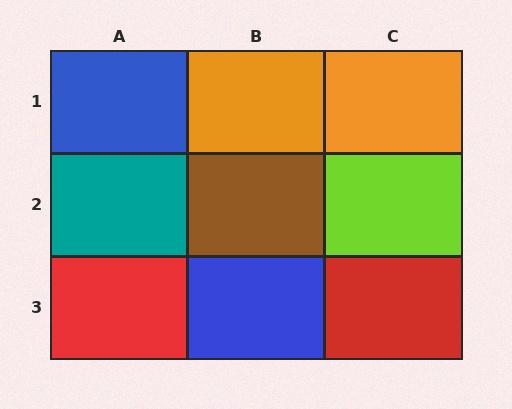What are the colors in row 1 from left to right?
Blue, orange, orange.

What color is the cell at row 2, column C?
Lime.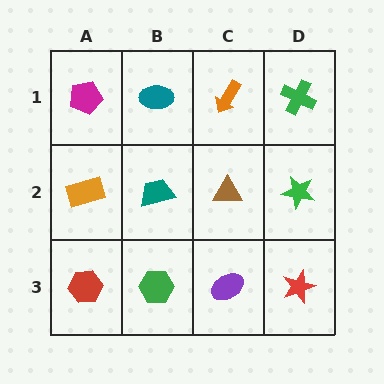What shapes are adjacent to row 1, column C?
A brown triangle (row 2, column C), a teal ellipse (row 1, column B), a green cross (row 1, column D).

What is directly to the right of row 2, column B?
A brown triangle.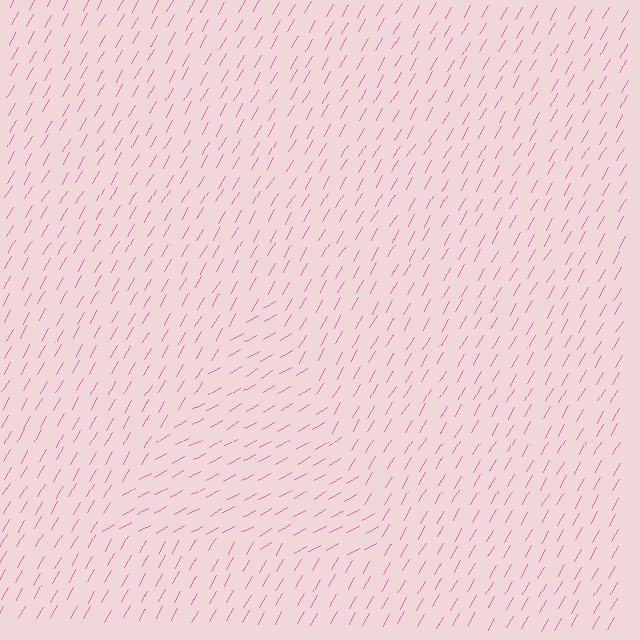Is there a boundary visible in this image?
Yes, there is a texture boundary formed by a change in line orientation.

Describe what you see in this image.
The image is filled with small pink line segments. A triangle region in the image has lines oriented differently from the surrounding lines, creating a visible texture boundary.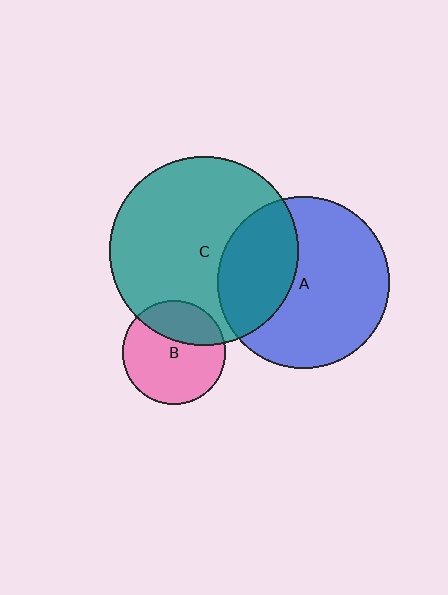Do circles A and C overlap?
Yes.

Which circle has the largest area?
Circle C (teal).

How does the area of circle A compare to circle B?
Approximately 2.8 times.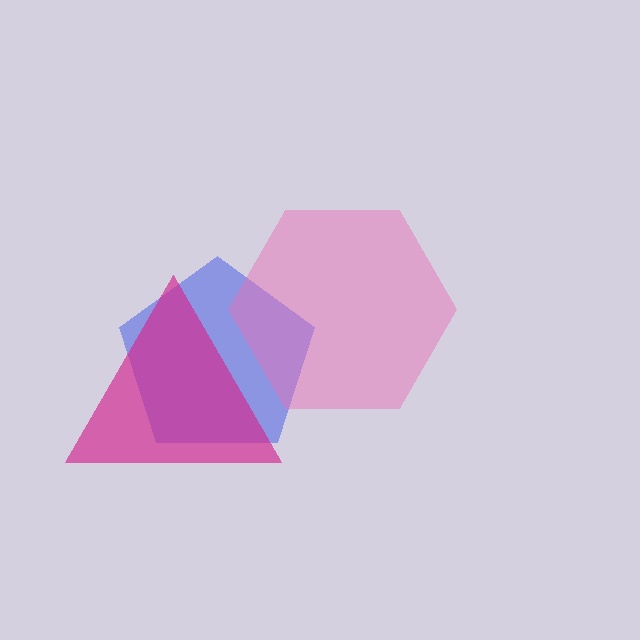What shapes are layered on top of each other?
The layered shapes are: a blue pentagon, a pink hexagon, a magenta triangle.